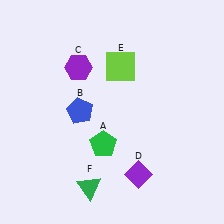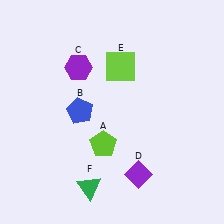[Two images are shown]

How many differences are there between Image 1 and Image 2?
There is 1 difference between the two images.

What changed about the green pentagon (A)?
In Image 1, A is green. In Image 2, it changed to lime.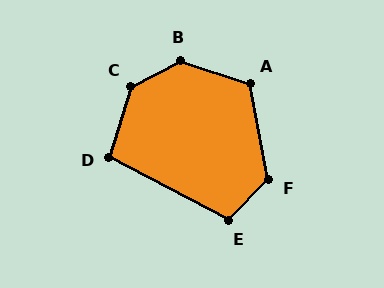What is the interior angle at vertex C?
Approximately 134 degrees (obtuse).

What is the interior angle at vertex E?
Approximately 107 degrees (obtuse).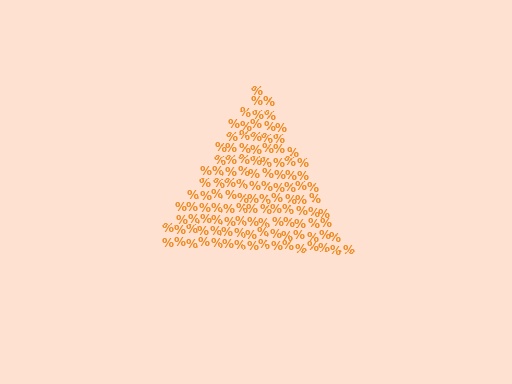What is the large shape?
The large shape is a triangle.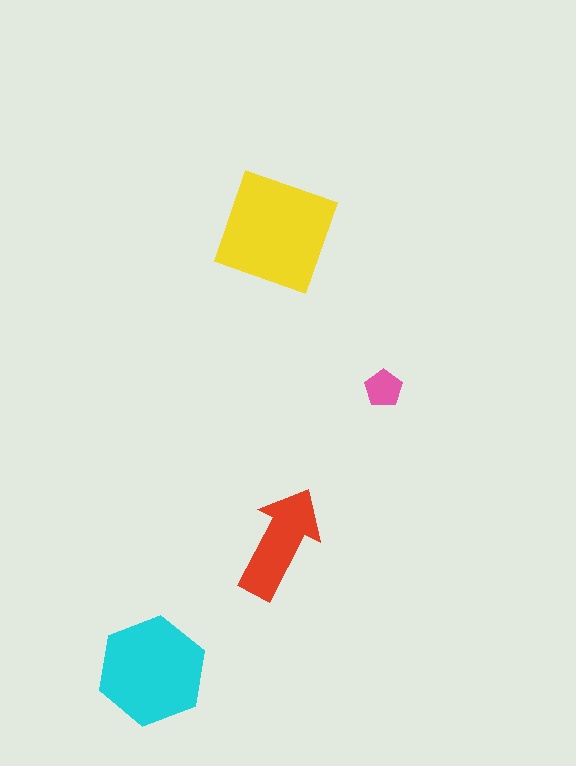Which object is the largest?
The yellow square.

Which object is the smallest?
The pink pentagon.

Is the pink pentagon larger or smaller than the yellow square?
Smaller.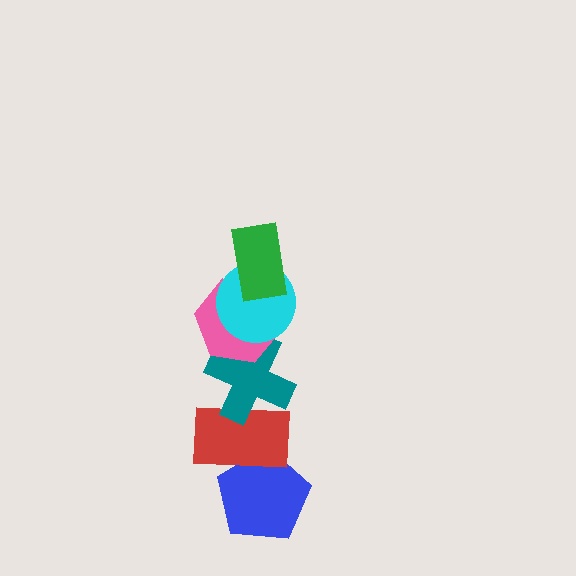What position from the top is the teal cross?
The teal cross is 4th from the top.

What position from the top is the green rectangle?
The green rectangle is 1st from the top.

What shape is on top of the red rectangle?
The teal cross is on top of the red rectangle.